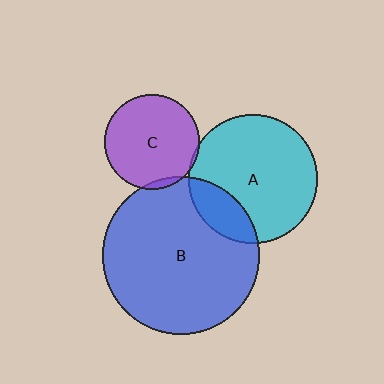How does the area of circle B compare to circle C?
Approximately 2.7 times.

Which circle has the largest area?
Circle B (blue).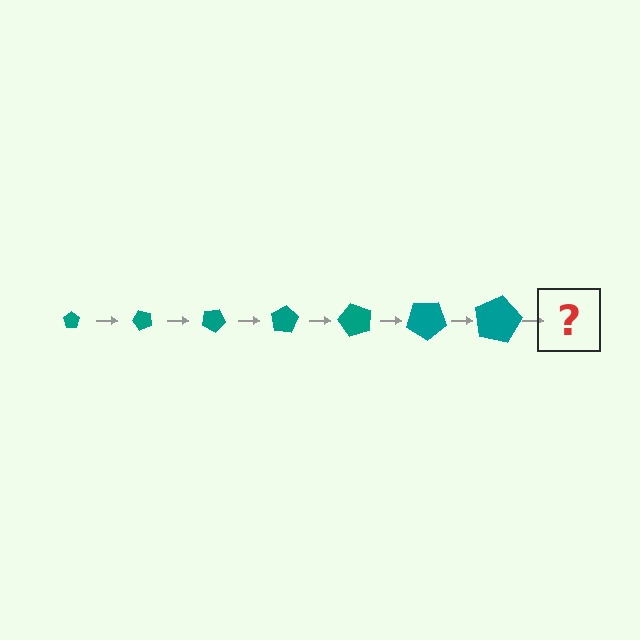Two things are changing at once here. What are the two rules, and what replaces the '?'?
The two rules are that the pentagon grows larger each step and it rotates 50 degrees each step. The '?' should be a pentagon, larger than the previous one and rotated 350 degrees from the start.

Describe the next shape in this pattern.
It should be a pentagon, larger than the previous one and rotated 350 degrees from the start.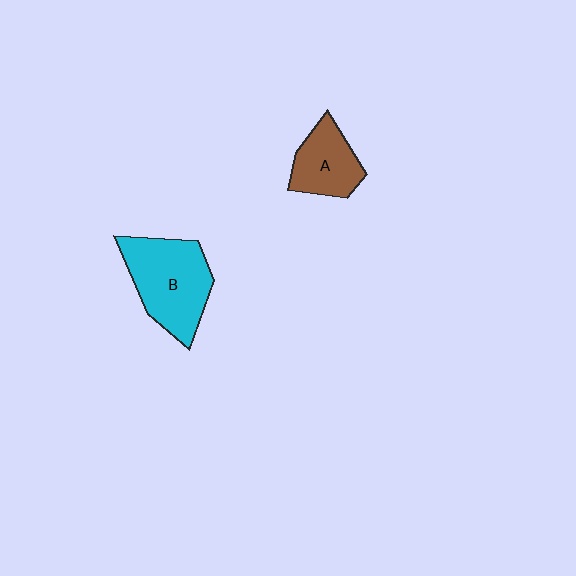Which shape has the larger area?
Shape B (cyan).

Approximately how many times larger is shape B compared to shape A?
Approximately 1.6 times.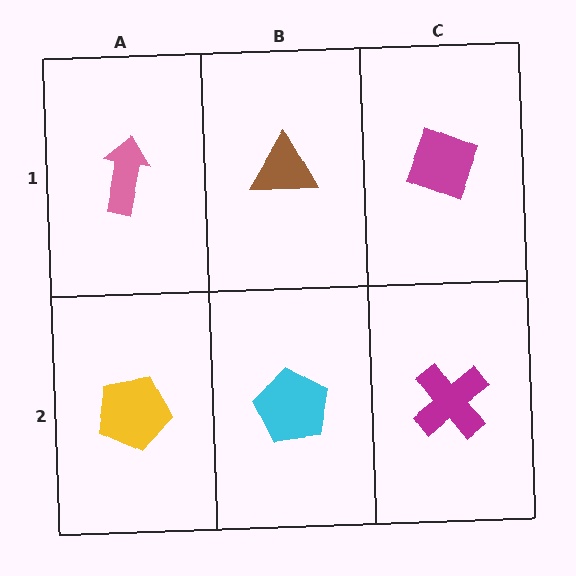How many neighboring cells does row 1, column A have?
2.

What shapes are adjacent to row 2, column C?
A magenta diamond (row 1, column C), a cyan pentagon (row 2, column B).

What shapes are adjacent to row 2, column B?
A brown triangle (row 1, column B), a yellow pentagon (row 2, column A), a magenta cross (row 2, column C).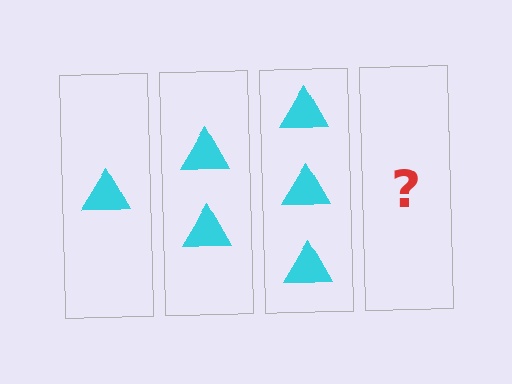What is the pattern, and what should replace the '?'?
The pattern is that each step adds one more triangle. The '?' should be 4 triangles.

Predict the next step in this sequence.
The next step is 4 triangles.